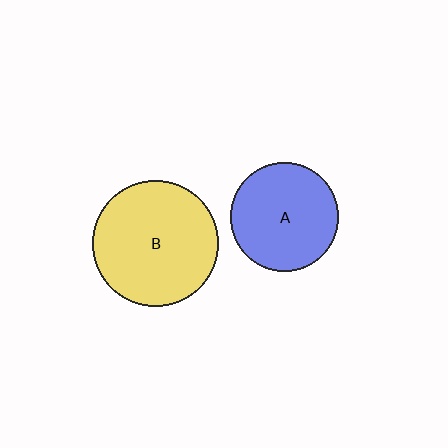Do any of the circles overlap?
No, none of the circles overlap.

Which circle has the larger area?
Circle B (yellow).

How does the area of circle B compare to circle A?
Approximately 1.3 times.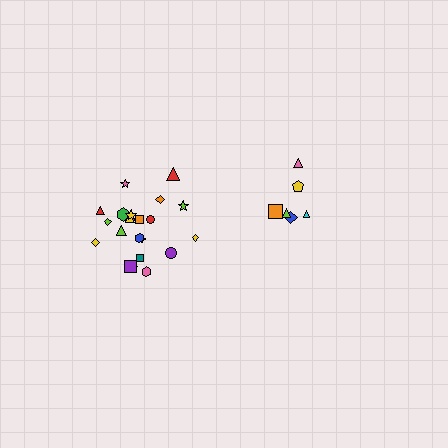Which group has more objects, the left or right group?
The left group.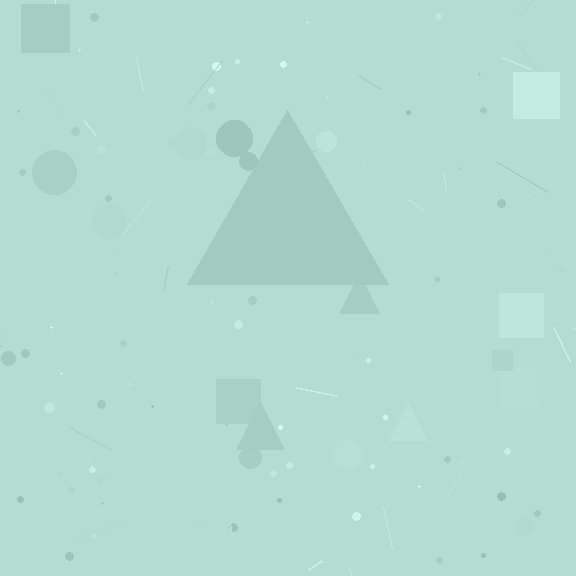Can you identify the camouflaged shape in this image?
The camouflaged shape is a triangle.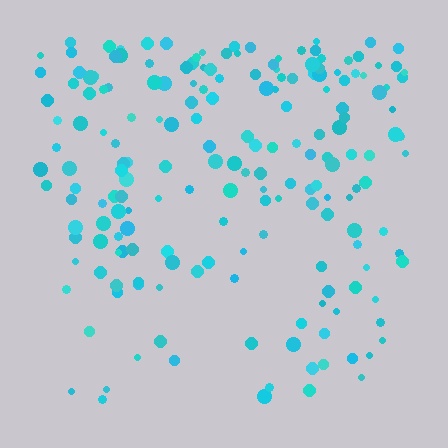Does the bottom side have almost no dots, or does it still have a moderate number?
Still a moderate number, just noticeably fewer than the top.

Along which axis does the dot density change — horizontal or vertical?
Vertical.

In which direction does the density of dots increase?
From bottom to top, with the top side densest.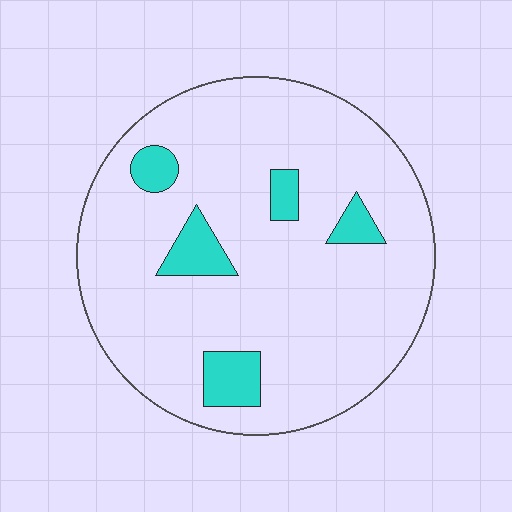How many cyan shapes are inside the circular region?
5.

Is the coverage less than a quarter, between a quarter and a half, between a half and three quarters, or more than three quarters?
Less than a quarter.